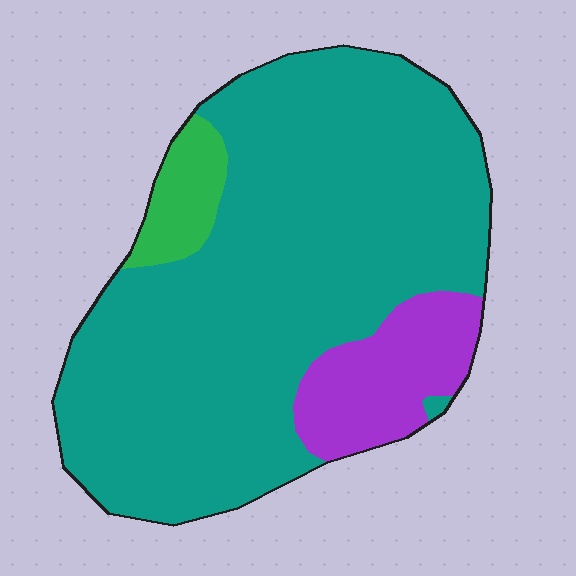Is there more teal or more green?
Teal.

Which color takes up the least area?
Green, at roughly 5%.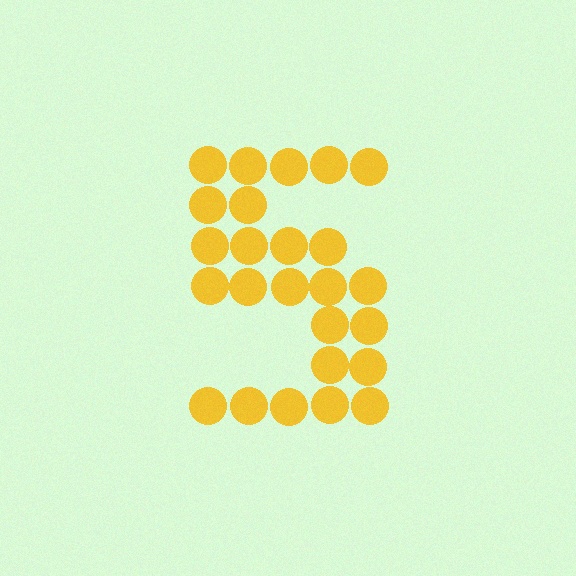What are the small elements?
The small elements are circles.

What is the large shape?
The large shape is the digit 5.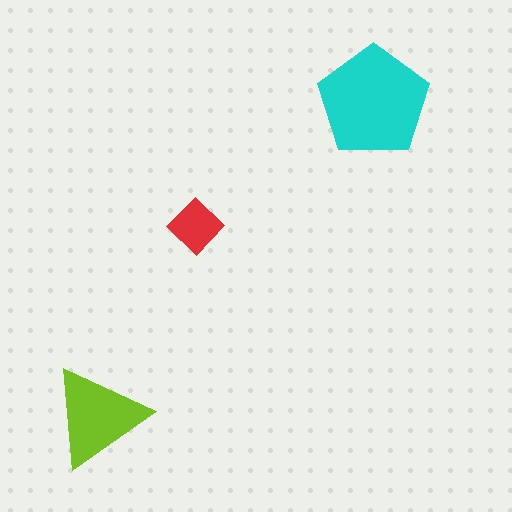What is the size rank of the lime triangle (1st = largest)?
2nd.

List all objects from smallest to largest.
The red diamond, the lime triangle, the cyan pentagon.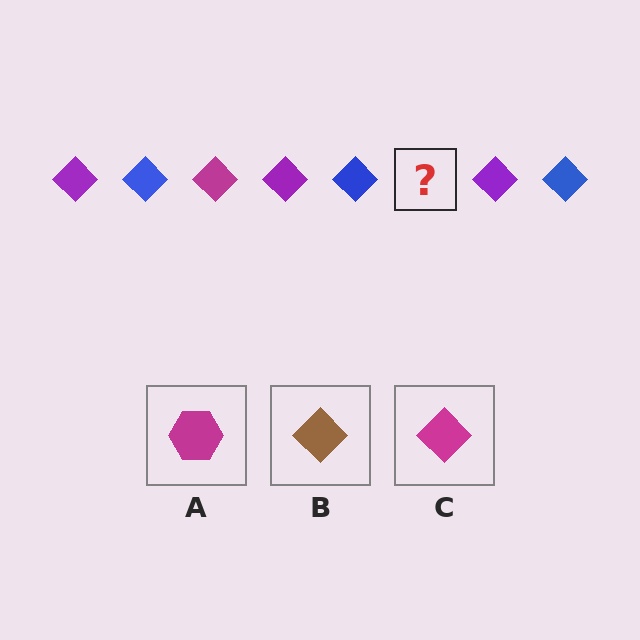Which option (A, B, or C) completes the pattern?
C.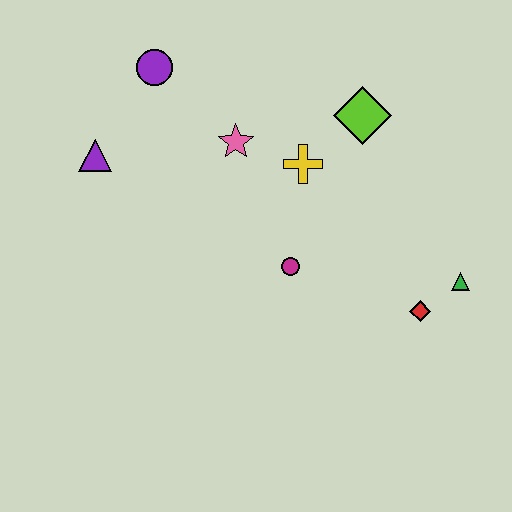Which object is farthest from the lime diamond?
The purple triangle is farthest from the lime diamond.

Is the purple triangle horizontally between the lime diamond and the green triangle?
No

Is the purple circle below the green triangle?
No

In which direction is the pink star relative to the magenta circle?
The pink star is above the magenta circle.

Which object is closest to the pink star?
The yellow cross is closest to the pink star.